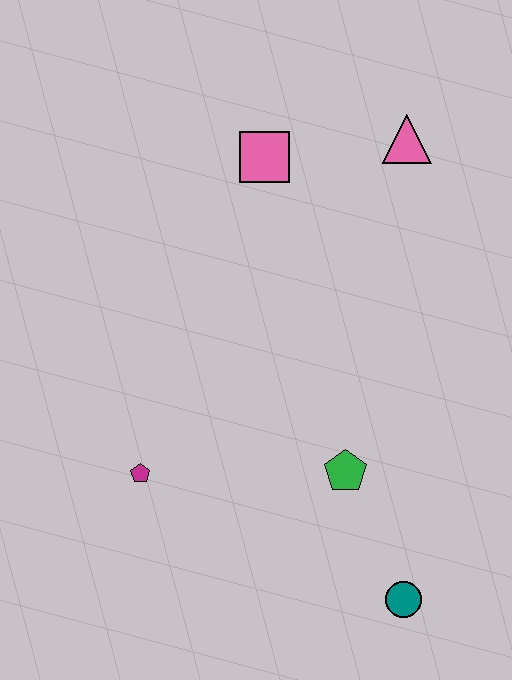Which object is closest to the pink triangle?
The pink square is closest to the pink triangle.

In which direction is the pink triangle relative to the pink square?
The pink triangle is to the right of the pink square.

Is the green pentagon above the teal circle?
Yes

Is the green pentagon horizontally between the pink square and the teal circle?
Yes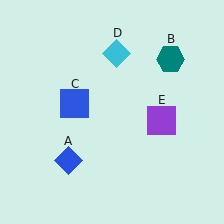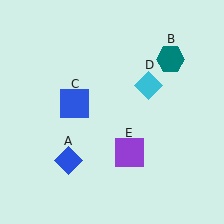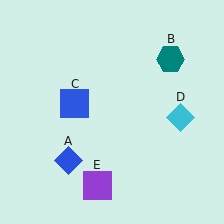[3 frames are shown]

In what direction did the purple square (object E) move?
The purple square (object E) moved down and to the left.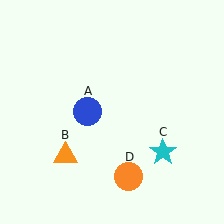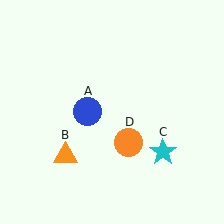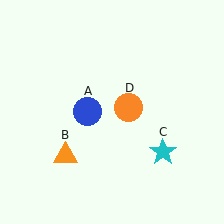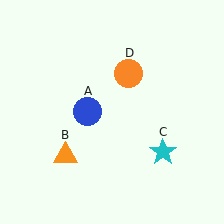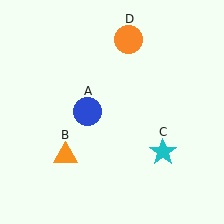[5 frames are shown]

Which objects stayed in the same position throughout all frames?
Blue circle (object A) and orange triangle (object B) and cyan star (object C) remained stationary.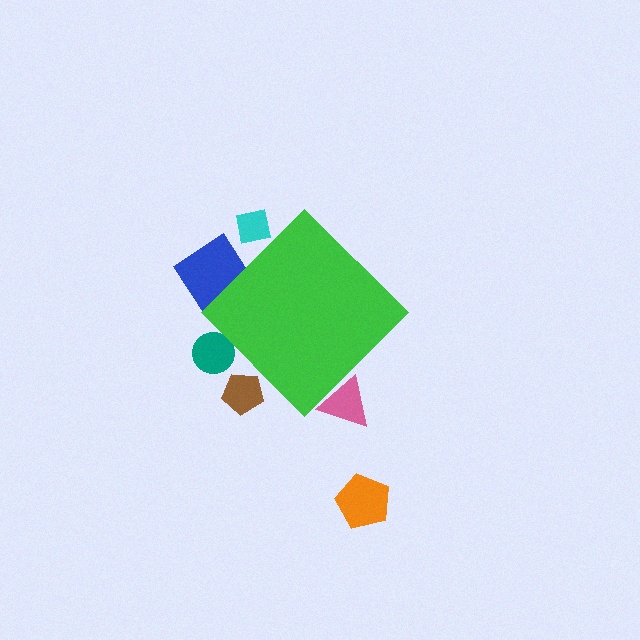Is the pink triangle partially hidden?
Yes, the pink triangle is partially hidden behind the green diamond.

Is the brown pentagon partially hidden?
Yes, the brown pentagon is partially hidden behind the green diamond.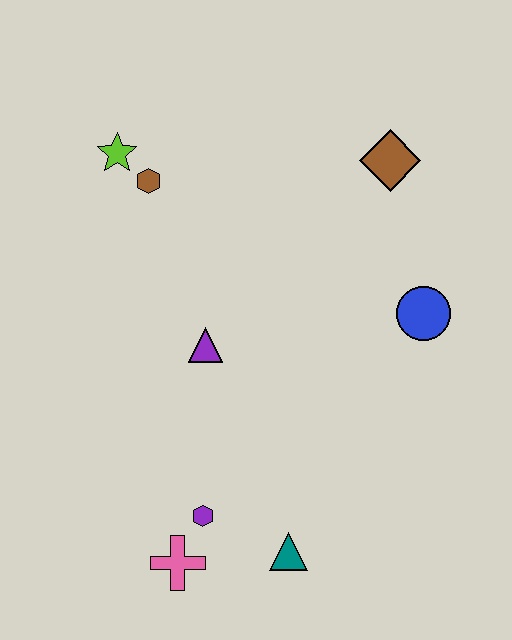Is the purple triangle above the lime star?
No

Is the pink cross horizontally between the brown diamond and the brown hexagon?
Yes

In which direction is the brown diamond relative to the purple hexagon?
The brown diamond is above the purple hexagon.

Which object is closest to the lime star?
The brown hexagon is closest to the lime star.